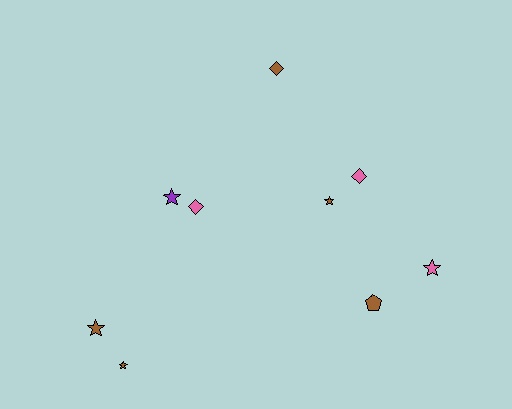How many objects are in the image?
There are 9 objects.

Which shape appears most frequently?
Star, with 5 objects.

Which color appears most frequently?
Brown, with 5 objects.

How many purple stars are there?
There is 1 purple star.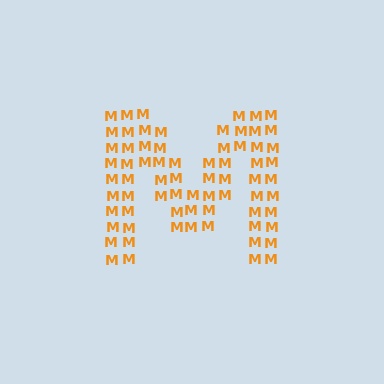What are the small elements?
The small elements are letter M's.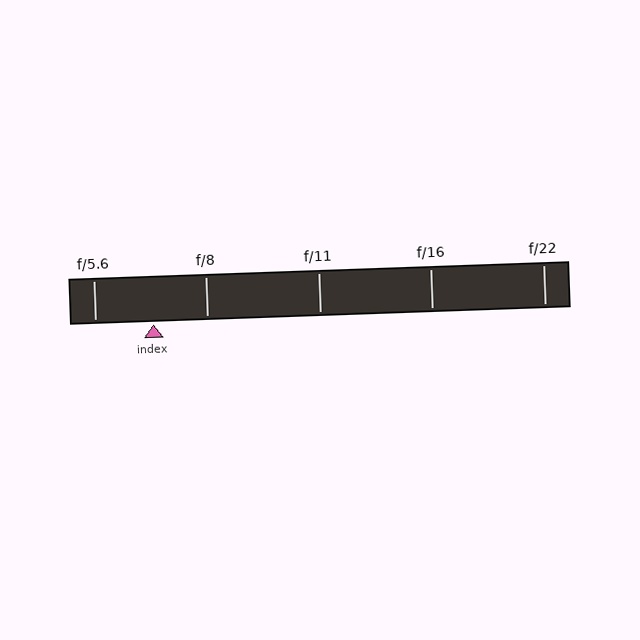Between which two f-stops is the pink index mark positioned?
The index mark is between f/5.6 and f/8.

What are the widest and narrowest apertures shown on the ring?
The widest aperture shown is f/5.6 and the narrowest is f/22.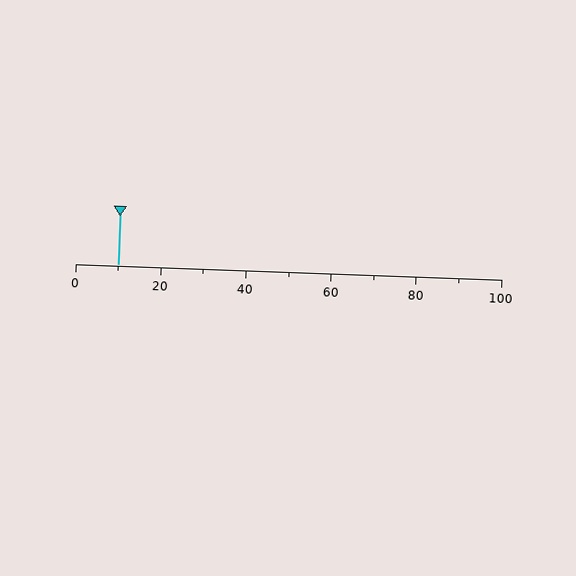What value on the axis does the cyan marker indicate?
The marker indicates approximately 10.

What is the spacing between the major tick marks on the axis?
The major ticks are spaced 20 apart.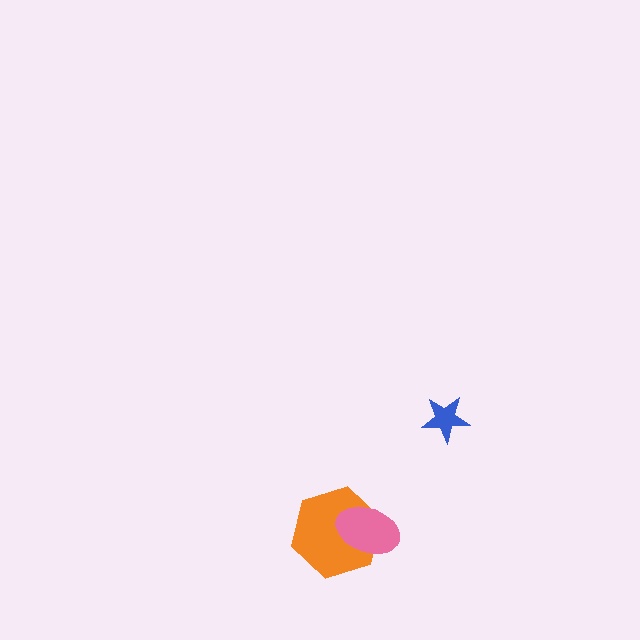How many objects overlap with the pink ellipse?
1 object overlaps with the pink ellipse.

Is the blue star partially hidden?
No, no other shape covers it.